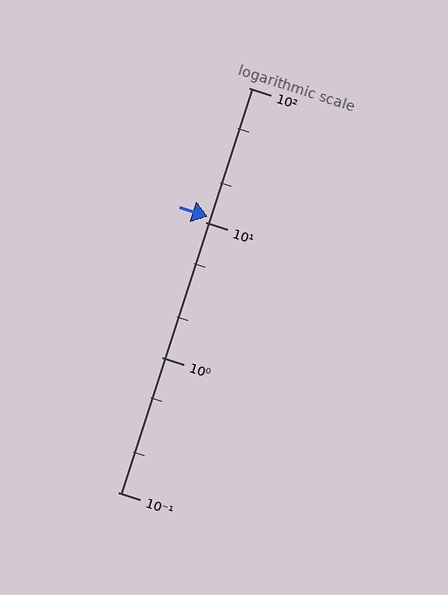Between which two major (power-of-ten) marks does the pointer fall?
The pointer is between 10 and 100.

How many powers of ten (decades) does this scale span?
The scale spans 3 decades, from 0.1 to 100.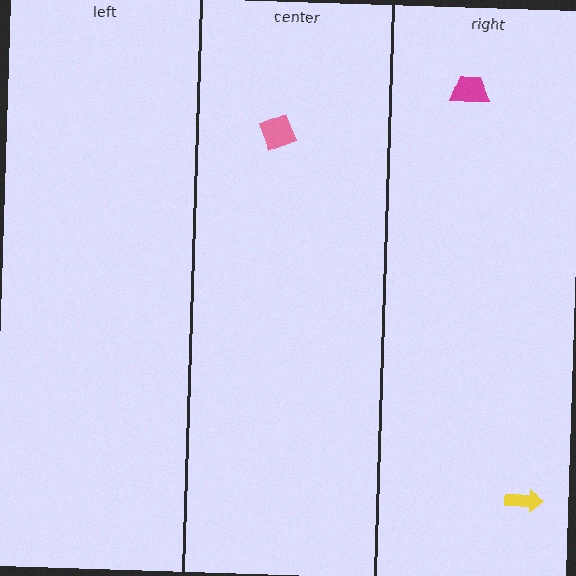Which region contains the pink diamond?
The center region.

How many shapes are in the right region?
2.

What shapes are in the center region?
The pink diamond.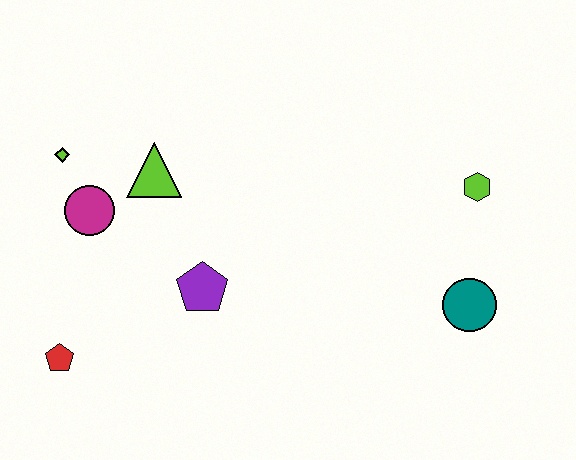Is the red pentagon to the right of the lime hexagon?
No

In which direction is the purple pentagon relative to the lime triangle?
The purple pentagon is below the lime triangle.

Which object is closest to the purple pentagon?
The lime triangle is closest to the purple pentagon.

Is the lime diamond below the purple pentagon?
No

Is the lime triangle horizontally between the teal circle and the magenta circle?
Yes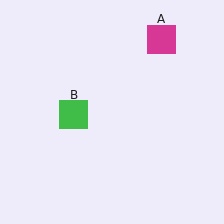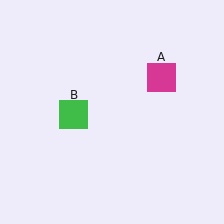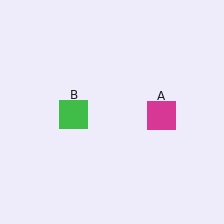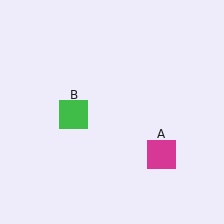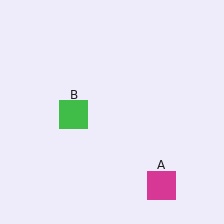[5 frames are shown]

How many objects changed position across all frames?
1 object changed position: magenta square (object A).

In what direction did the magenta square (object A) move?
The magenta square (object A) moved down.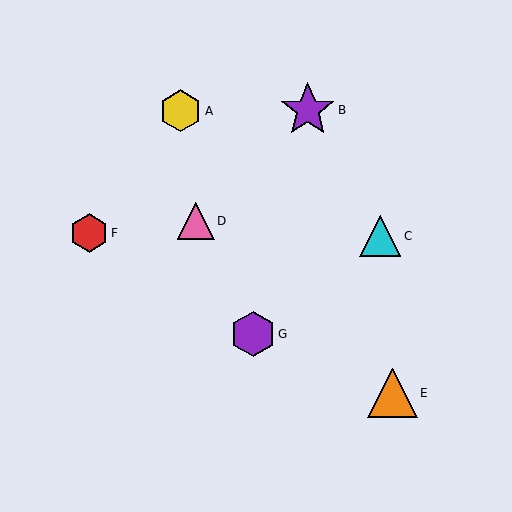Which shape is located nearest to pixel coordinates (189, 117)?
The yellow hexagon (labeled A) at (181, 111) is nearest to that location.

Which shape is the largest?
The purple star (labeled B) is the largest.